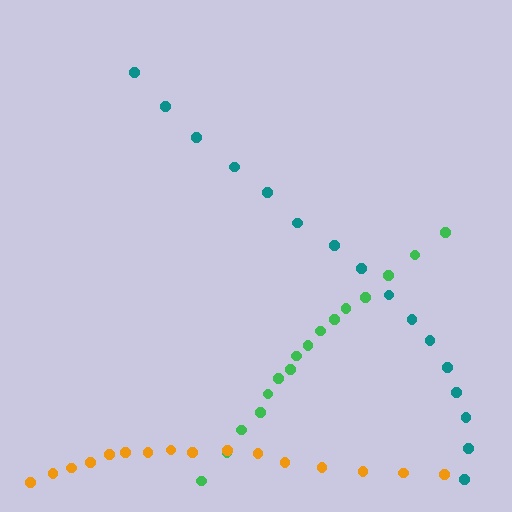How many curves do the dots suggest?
There are 3 distinct paths.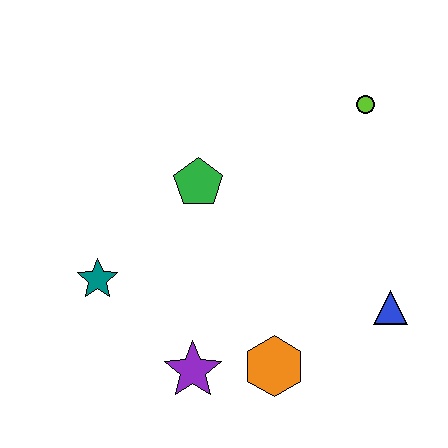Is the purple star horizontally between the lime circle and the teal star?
Yes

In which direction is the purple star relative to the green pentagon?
The purple star is below the green pentagon.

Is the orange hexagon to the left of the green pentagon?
No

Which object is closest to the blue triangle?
The orange hexagon is closest to the blue triangle.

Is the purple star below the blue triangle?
Yes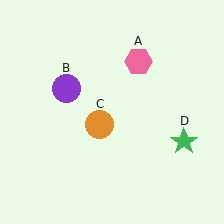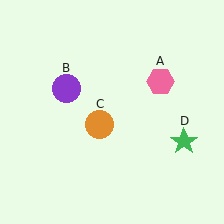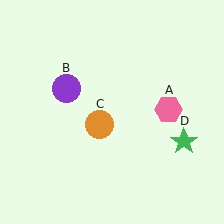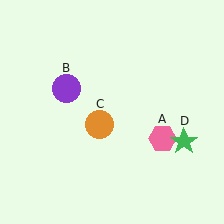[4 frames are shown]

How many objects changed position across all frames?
1 object changed position: pink hexagon (object A).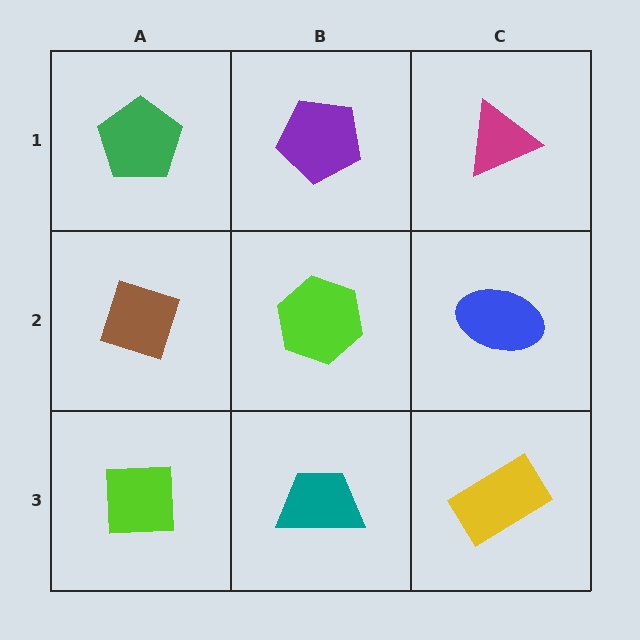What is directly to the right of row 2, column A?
A lime hexagon.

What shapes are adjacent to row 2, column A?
A green pentagon (row 1, column A), a lime square (row 3, column A), a lime hexagon (row 2, column B).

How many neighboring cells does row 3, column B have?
3.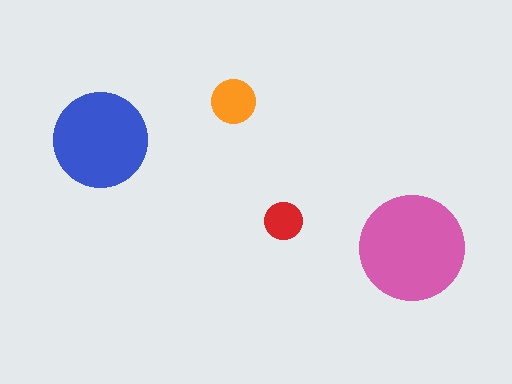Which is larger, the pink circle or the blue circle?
The pink one.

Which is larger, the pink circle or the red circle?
The pink one.